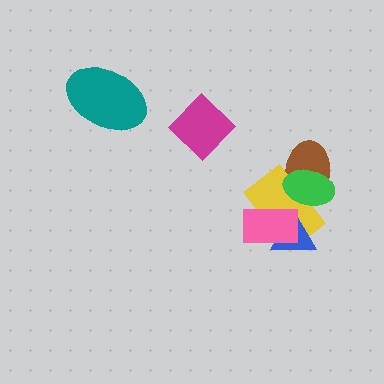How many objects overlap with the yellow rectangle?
4 objects overlap with the yellow rectangle.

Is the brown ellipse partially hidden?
Yes, it is partially covered by another shape.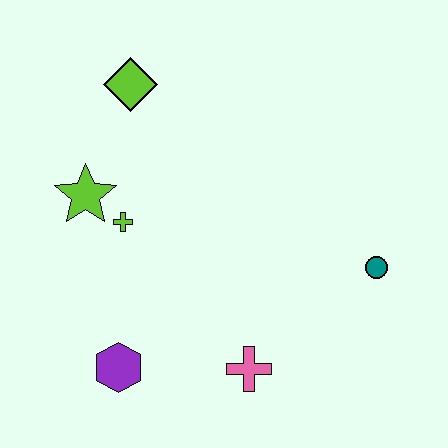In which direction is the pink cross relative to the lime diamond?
The pink cross is below the lime diamond.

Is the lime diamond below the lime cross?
No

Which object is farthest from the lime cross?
The teal circle is farthest from the lime cross.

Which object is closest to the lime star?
The lime cross is closest to the lime star.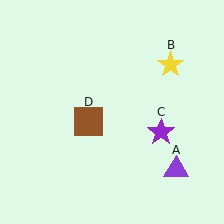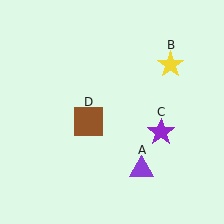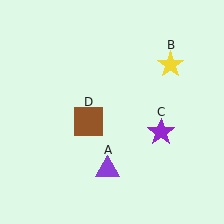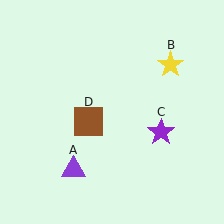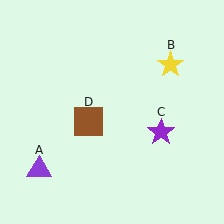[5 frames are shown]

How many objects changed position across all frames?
1 object changed position: purple triangle (object A).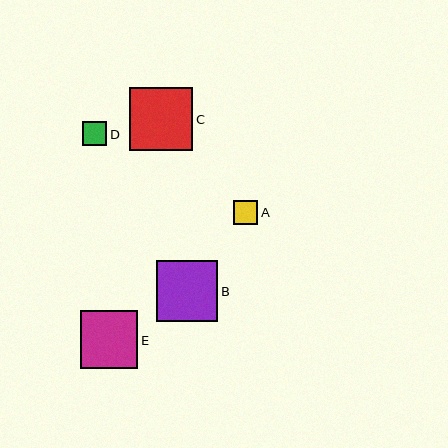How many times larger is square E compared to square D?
Square E is approximately 2.4 times the size of square D.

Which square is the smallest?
Square D is the smallest with a size of approximately 24 pixels.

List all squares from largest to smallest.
From largest to smallest: C, B, E, A, D.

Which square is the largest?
Square C is the largest with a size of approximately 63 pixels.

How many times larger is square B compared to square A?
Square B is approximately 2.5 times the size of square A.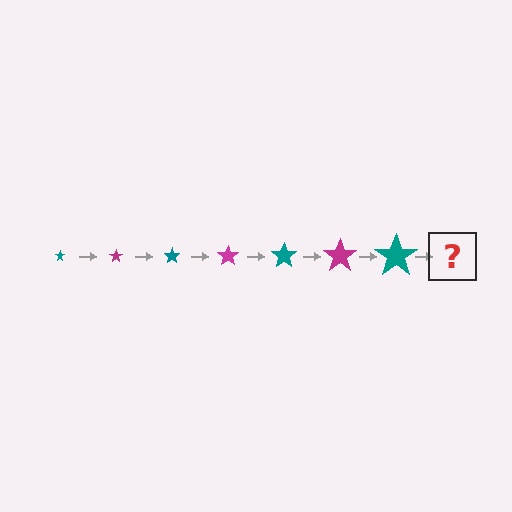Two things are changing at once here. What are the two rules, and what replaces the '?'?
The two rules are that the star grows larger each step and the color cycles through teal and magenta. The '?' should be a magenta star, larger than the previous one.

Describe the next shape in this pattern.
It should be a magenta star, larger than the previous one.